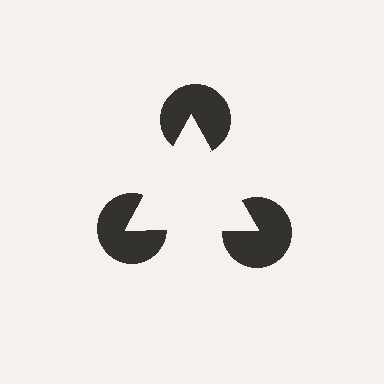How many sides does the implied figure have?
3 sides.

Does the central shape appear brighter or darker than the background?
It typically appears slightly brighter than the background, even though no actual brightness change is drawn.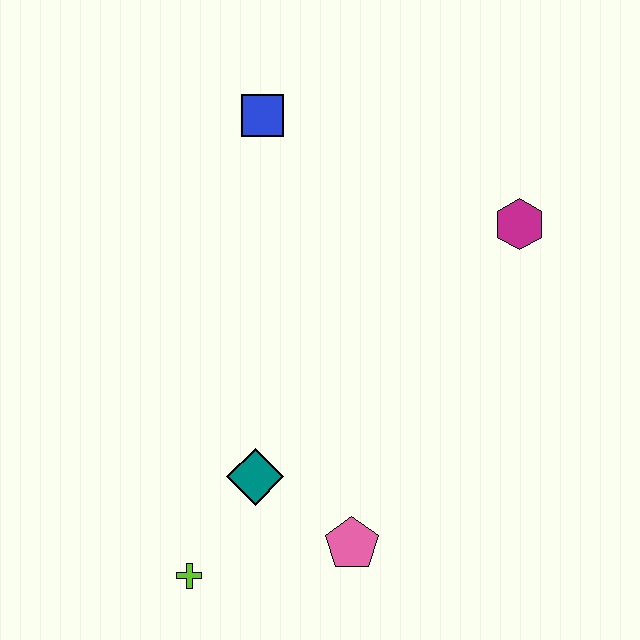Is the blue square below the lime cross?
No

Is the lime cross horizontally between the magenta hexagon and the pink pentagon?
No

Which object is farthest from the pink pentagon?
The blue square is farthest from the pink pentagon.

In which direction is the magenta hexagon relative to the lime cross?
The magenta hexagon is above the lime cross.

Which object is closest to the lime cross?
The teal diamond is closest to the lime cross.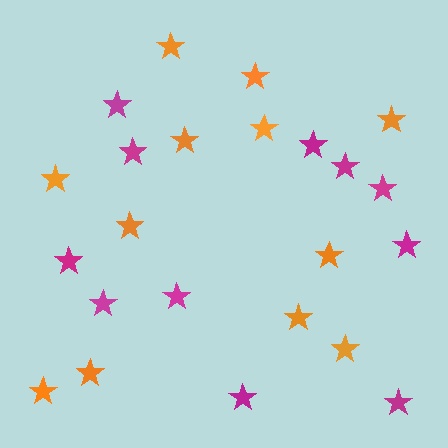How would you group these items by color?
There are 2 groups: one group of orange stars (12) and one group of magenta stars (11).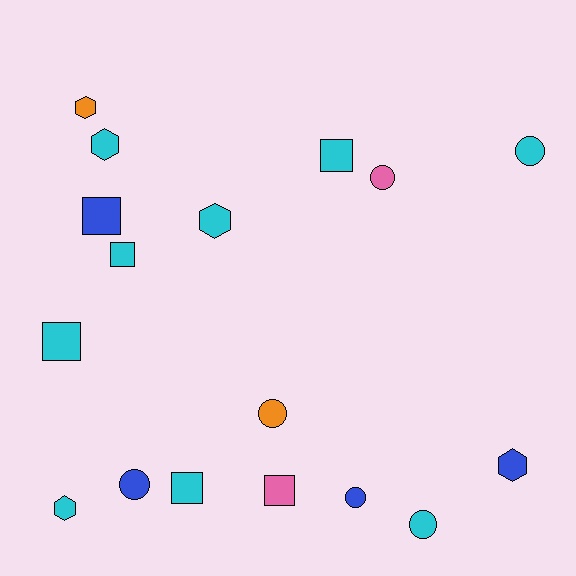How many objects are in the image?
There are 17 objects.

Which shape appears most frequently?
Circle, with 6 objects.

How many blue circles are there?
There are 2 blue circles.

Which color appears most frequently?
Cyan, with 9 objects.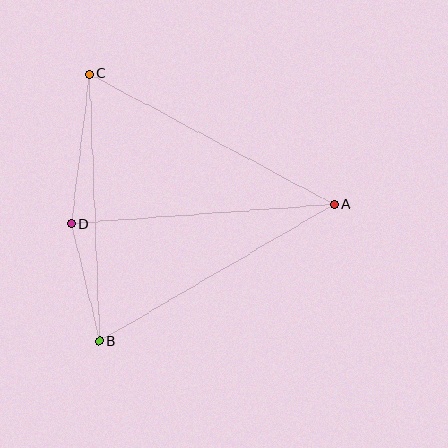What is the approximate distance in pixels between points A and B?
The distance between A and B is approximately 272 pixels.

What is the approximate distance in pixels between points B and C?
The distance between B and C is approximately 268 pixels.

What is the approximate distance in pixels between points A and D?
The distance between A and D is approximately 264 pixels.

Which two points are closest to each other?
Points B and D are closest to each other.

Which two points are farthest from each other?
Points A and C are farthest from each other.